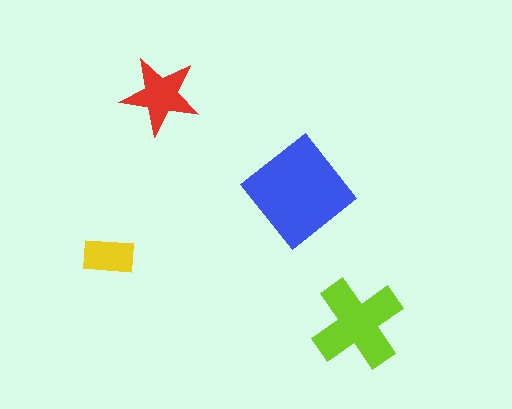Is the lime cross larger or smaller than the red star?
Larger.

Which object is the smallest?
The yellow rectangle.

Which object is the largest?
The blue diamond.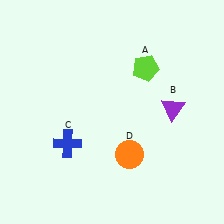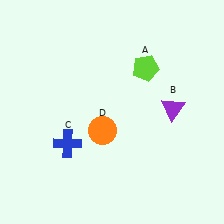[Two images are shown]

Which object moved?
The orange circle (D) moved left.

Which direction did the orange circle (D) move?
The orange circle (D) moved left.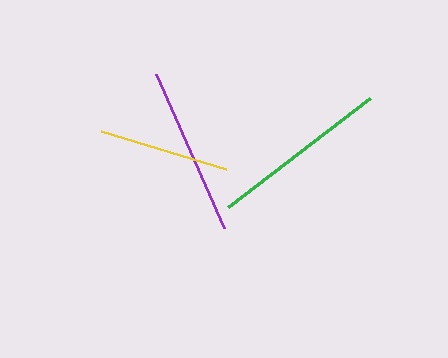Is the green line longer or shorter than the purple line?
The green line is longer than the purple line.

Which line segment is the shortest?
The yellow line is the shortest at approximately 131 pixels.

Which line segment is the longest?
The green line is the longest at approximately 179 pixels.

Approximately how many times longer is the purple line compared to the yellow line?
The purple line is approximately 1.3 times the length of the yellow line.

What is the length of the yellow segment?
The yellow segment is approximately 131 pixels long.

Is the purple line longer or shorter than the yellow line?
The purple line is longer than the yellow line.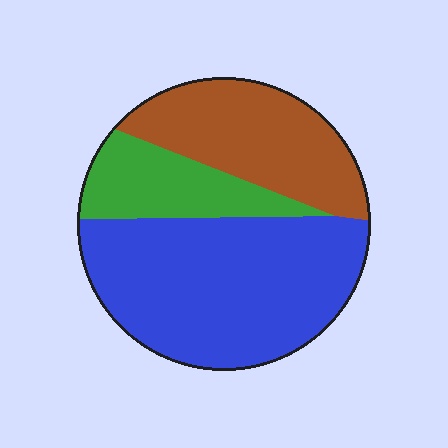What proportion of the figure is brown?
Brown takes up between a quarter and a half of the figure.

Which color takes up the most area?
Blue, at roughly 55%.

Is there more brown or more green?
Brown.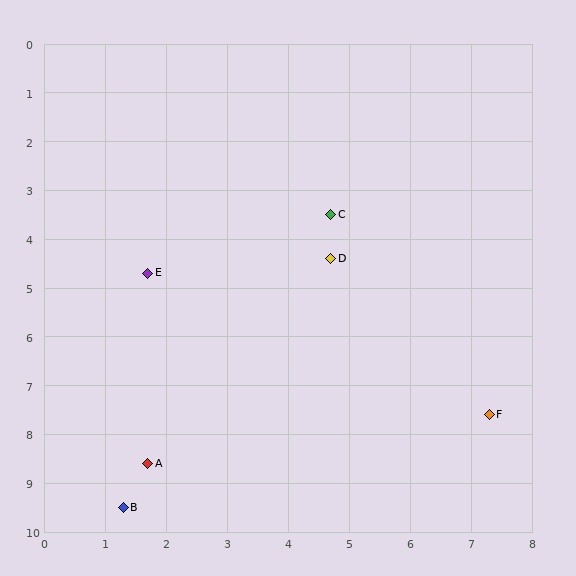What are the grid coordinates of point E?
Point E is at approximately (1.7, 4.7).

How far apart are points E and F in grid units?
Points E and F are about 6.3 grid units apart.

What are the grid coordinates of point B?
Point B is at approximately (1.3, 9.5).